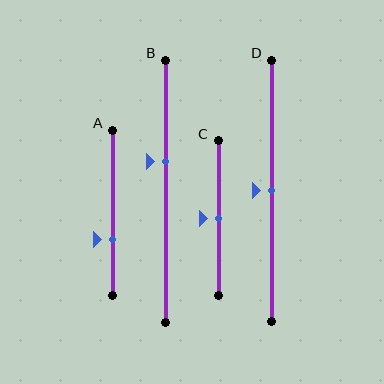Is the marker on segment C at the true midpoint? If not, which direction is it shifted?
Yes, the marker on segment C is at the true midpoint.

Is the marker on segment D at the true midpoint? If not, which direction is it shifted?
Yes, the marker on segment D is at the true midpoint.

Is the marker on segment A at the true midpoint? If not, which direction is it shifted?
No, the marker on segment A is shifted downward by about 16% of the segment length.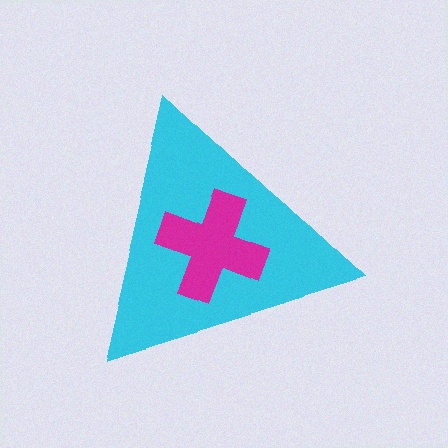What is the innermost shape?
The magenta cross.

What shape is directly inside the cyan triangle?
The magenta cross.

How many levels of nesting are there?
2.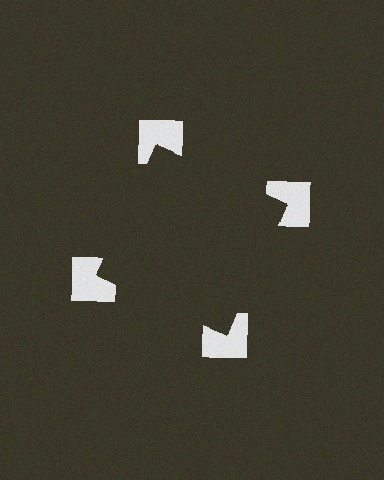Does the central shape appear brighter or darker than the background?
It typically appears slightly darker than the background, even though no actual brightness change is drawn.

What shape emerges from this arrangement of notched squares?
An illusory square — its edges are inferred from the aligned wedge cuts in the notched squares, not physically drawn.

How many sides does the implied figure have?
4 sides.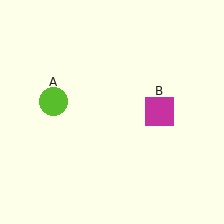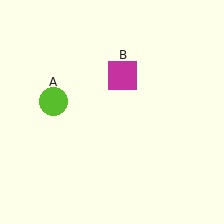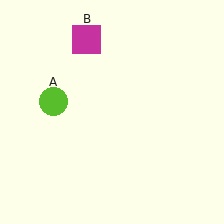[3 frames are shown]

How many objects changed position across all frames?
1 object changed position: magenta square (object B).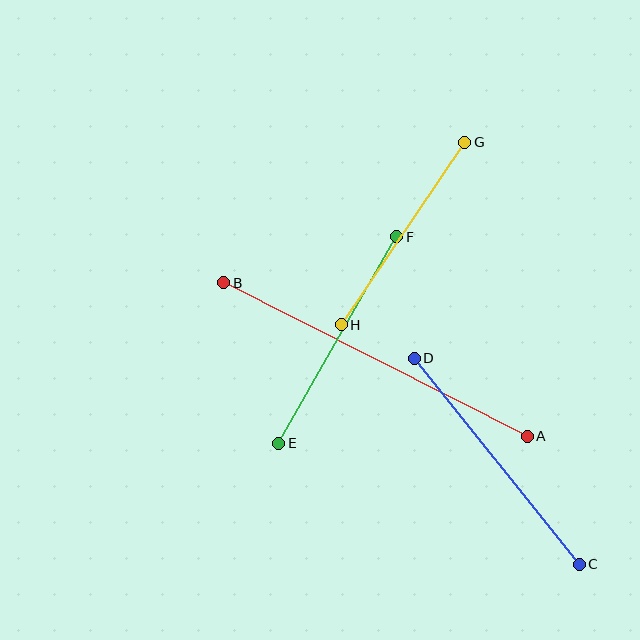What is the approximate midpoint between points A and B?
The midpoint is at approximately (375, 359) pixels.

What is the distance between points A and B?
The distance is approximately 340 pixels.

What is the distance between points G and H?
The distance is approximately 220 pixels.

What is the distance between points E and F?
The distance is approximately 238 pixels.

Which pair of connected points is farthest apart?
Points A and B are farthest apart.